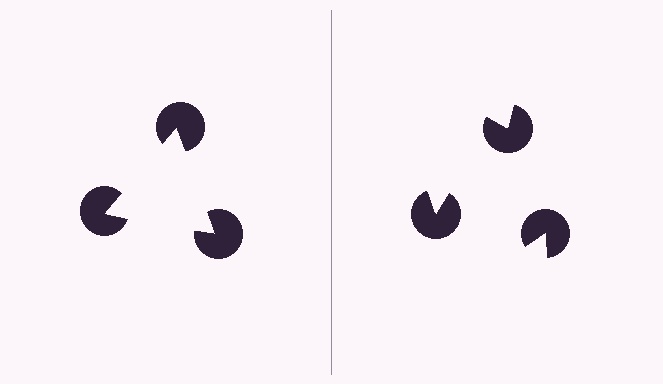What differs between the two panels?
The pac-man discs are positioned identically on both sides; only the wedge orientations differ. On the left they align to a triangle; on the right they are misaligned.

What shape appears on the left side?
An illusory triangle.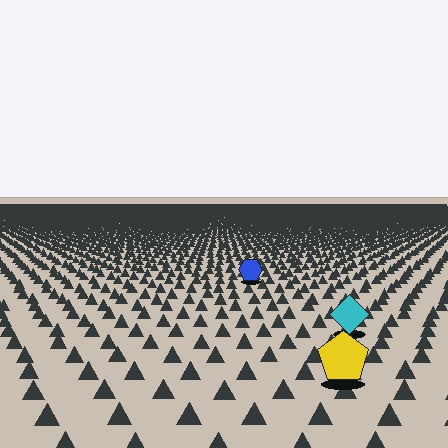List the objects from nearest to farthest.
From nearest to farthest: the yellow pentagon, the cyan diamond, the blue hexagon.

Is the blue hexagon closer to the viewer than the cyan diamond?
No. The cyan diamond is closer — you can tell from the texture gradient: the ground texture is coarser near it.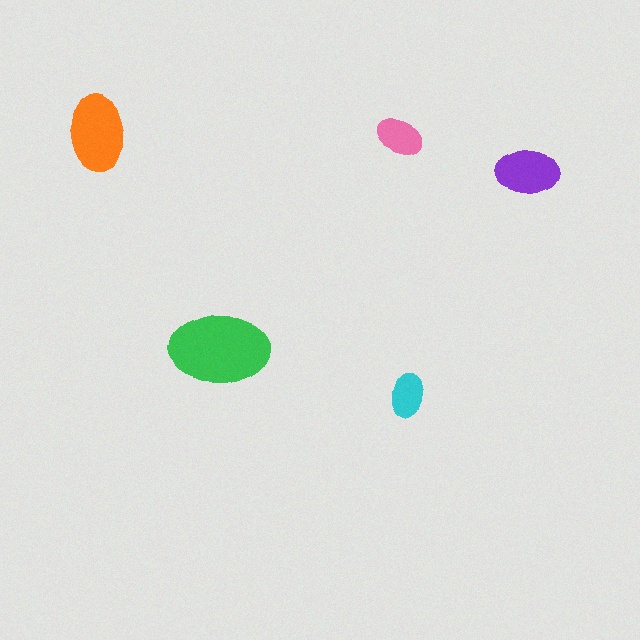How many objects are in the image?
There are 5 objects in the image.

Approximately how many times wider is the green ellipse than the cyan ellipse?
About 2 times wider.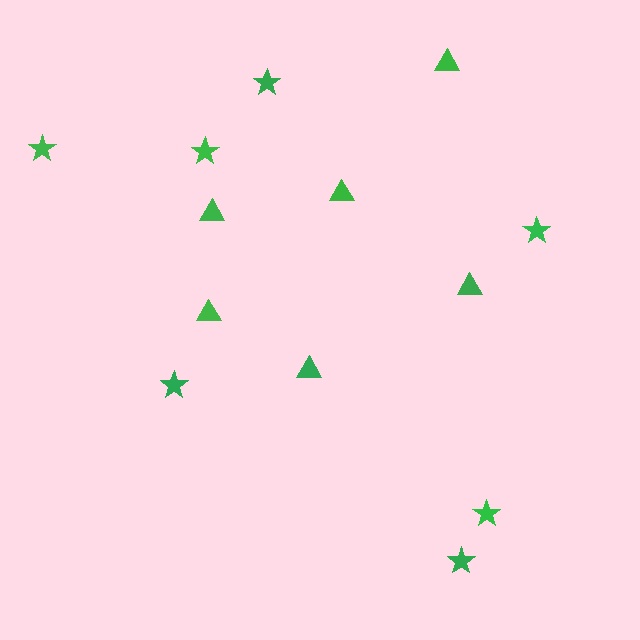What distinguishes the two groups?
There are 2 groups: one group of triangles (6) and one group of stars (7).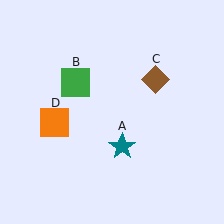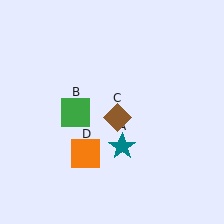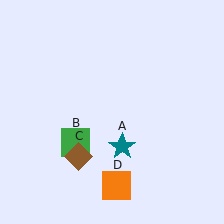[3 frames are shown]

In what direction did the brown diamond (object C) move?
The brown diamond (object C) moved down and to the left.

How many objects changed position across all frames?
3 objects changed position: green square (object B), brown diamond (object C), orange square (object D).